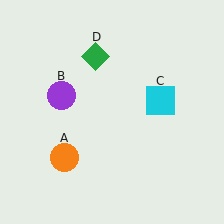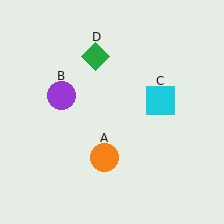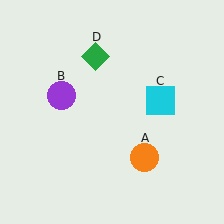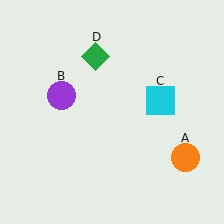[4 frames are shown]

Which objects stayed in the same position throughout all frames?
Purple circle (object B) and cyan square (object C) and green diamond (object D) remained stationary.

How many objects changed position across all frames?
1 object changed position: orange circle (object A).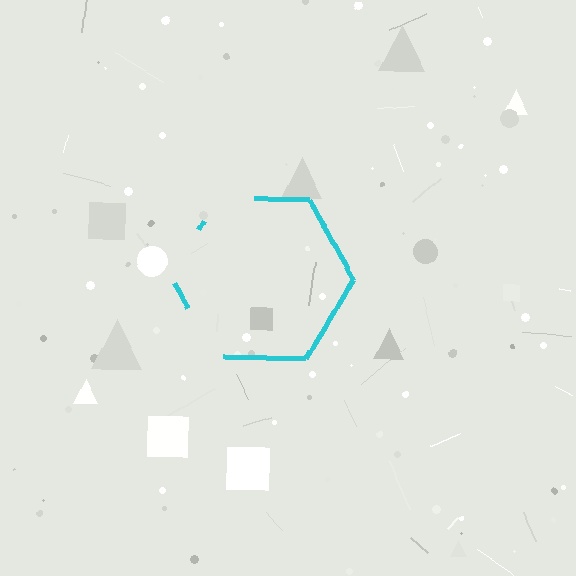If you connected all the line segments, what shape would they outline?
They would outline a hexagon.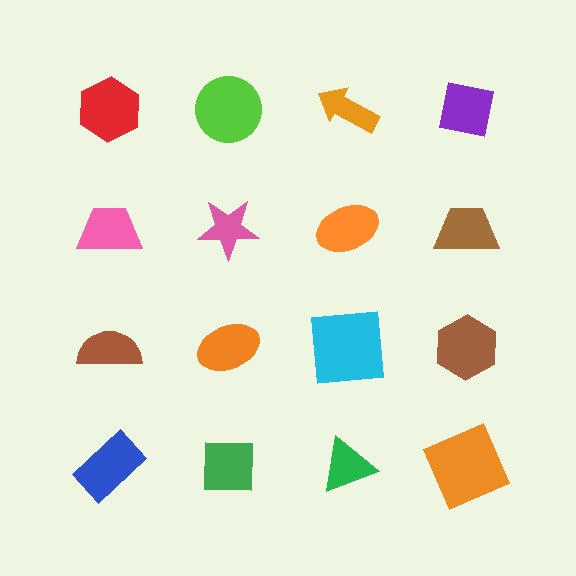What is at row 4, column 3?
A green triangle.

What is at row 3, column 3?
A cyan square.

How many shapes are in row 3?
4 shapes.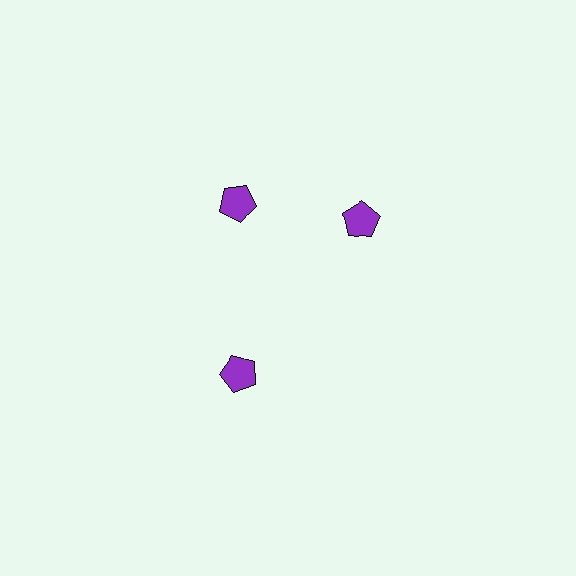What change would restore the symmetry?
The symmetry would be restored by rotating it back into even spacing with its neighbors so that all 3 pentagons sit at equal angles and equal distance from the center.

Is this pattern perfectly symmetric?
No. The 3 purple pentagons are arranged in a ring, but one element near the 3 o'clock position is rotated out of alignment along the ring, breaking the 3-fold rotational symmetry.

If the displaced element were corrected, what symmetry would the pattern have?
It would have 3-fold rotational symmetry — the pattern would map onto itself every 120 degrees.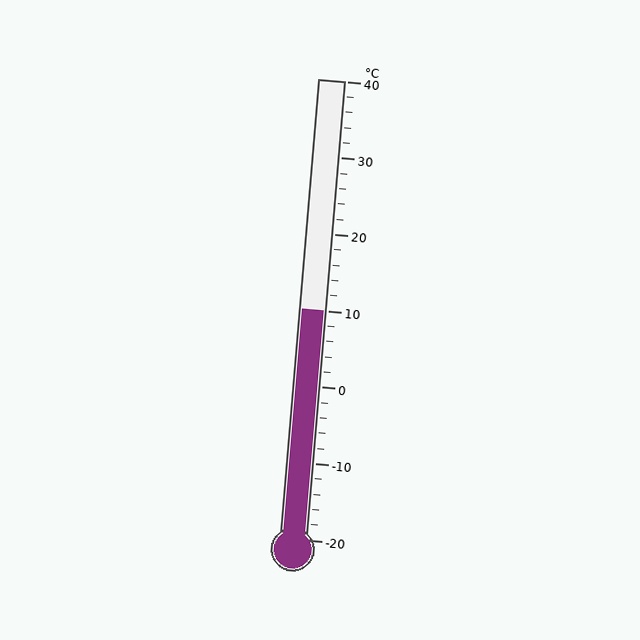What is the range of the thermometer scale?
The thermometer scale ranges from -20°C to 40°C.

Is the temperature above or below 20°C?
The temperature is below 20°C.